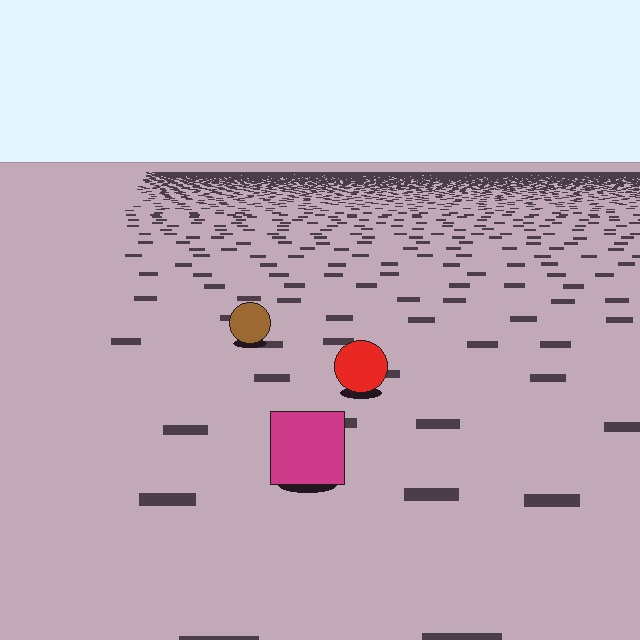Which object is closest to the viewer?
The magenta square is closest. The texture marks near it are larger and more spread out.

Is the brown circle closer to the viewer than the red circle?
No. The red circle is closer — you can tell from the texture gradient: the ground texture is coarser near it.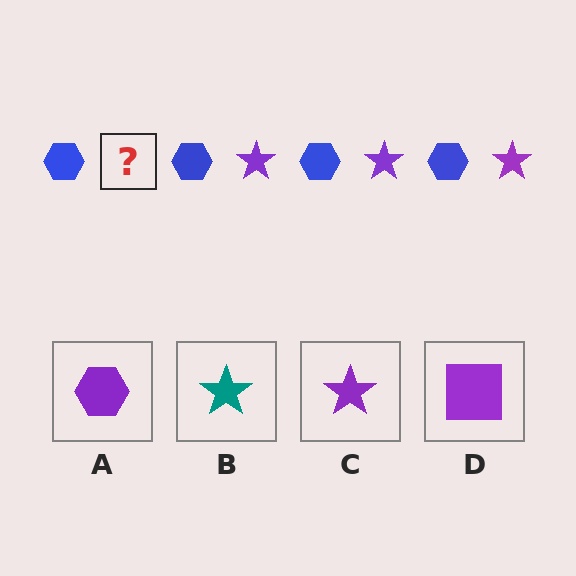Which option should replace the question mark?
Option C.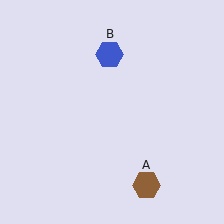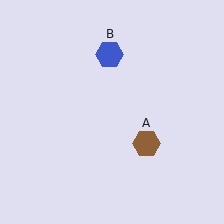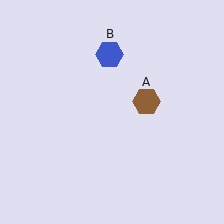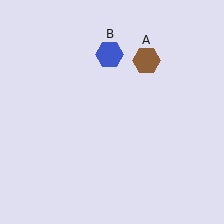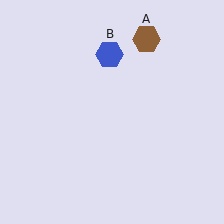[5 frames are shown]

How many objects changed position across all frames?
1 object changed position: brown hexagon (object A).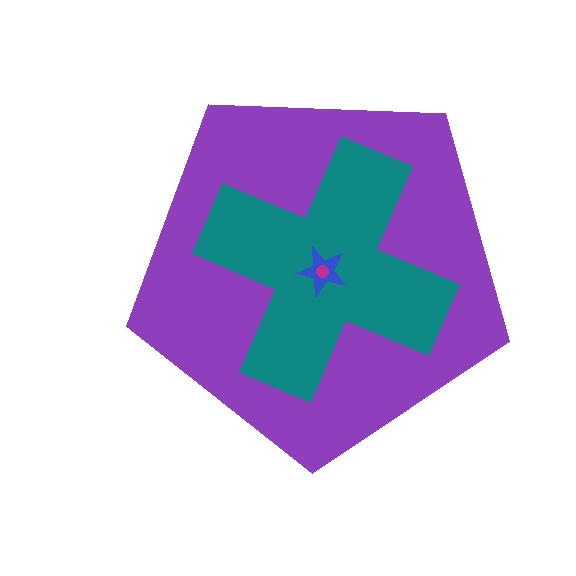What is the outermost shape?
The purple pentagon.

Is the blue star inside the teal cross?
Yes.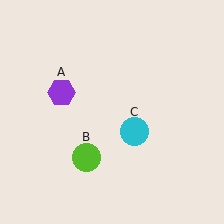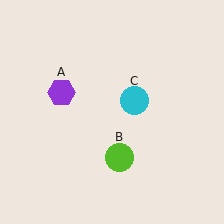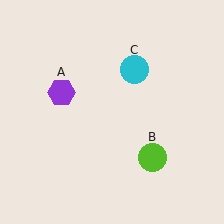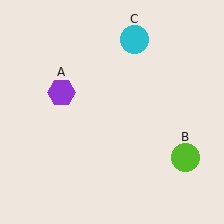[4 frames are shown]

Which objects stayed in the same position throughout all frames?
Purple hexagon (object A) remained stationary.